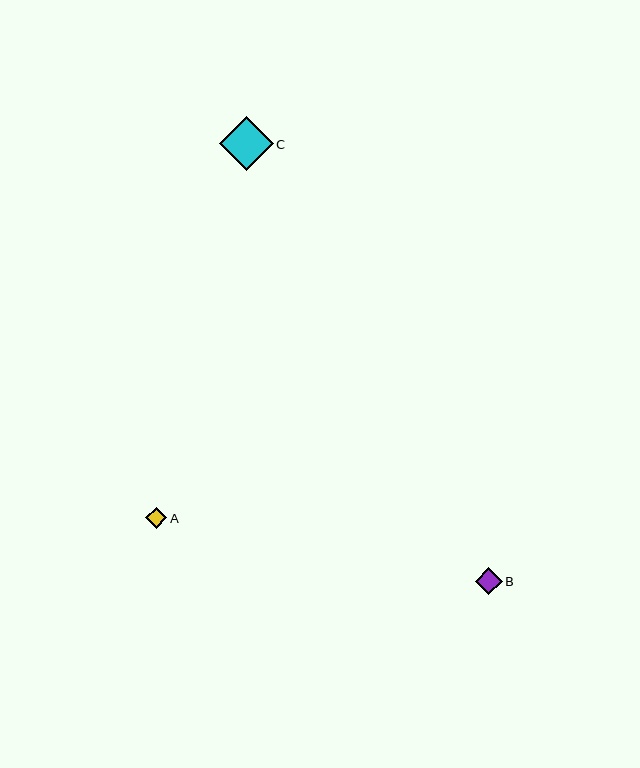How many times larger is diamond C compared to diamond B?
Diamond C is approximately 2.0 times the size of diamond B.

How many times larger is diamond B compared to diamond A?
Diamond B is approximately 1.3 times the size of diamond A.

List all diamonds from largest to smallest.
From largest to smallest: C, B, A.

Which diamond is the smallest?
Diamond A is the smallest with a size of approximately 21 pixels.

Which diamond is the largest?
Diamond C is the largest with a size of approximately 54 pixels.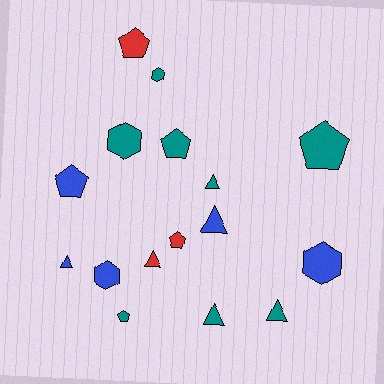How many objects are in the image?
There are 16 objects.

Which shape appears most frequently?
Pentagon, with 6 objects.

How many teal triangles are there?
There are 3 teal triangles.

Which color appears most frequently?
Teal, with 8 objects.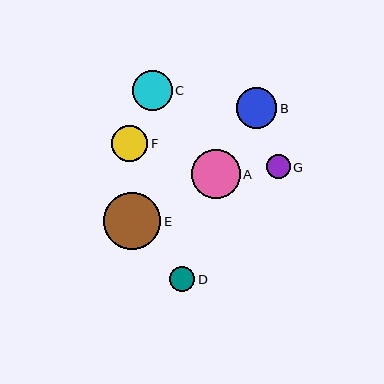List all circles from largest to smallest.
From largest to smallest: E, A, B, C, F, D, G.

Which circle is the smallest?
Circle G is the smallest with a size of approximately 24 pixels.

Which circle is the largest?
Circle E is the largest with a size of approximately 57 pixels.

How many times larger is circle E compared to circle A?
Circle E is approximately 1.2 times the size of circle A.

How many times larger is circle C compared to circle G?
Circle C is approximately 1.7 times the size of circle G.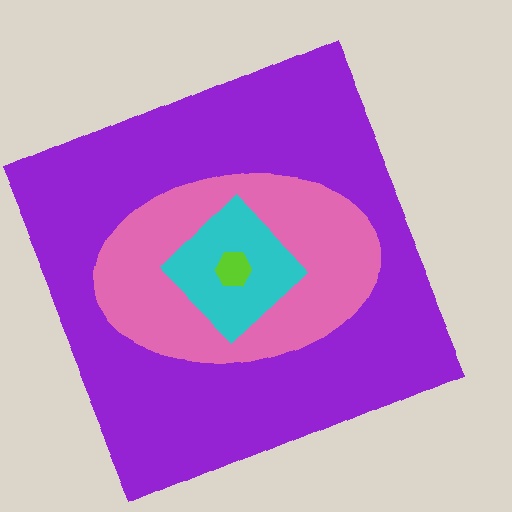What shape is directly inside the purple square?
The pink ellipse.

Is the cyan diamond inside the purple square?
Yes.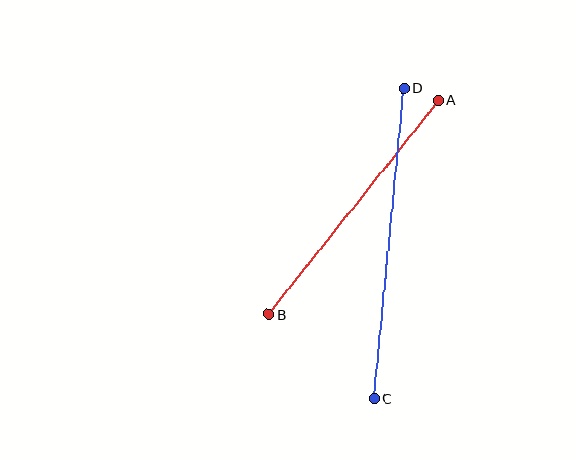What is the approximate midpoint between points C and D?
The midpoint is at approximately (389, 243) pixels.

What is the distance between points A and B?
The distance is approximately 273 pixels.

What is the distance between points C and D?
The distance is approximately 312 pixels.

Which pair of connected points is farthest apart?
Points C and D are farthest apart.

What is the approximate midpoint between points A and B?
The midpoint is at approximately (354, 207) pixels.